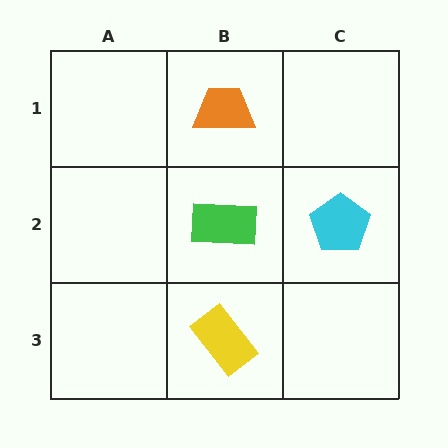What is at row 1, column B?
An orange trapezoid.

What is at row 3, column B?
A yellow rectangle.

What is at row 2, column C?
A cyan pentagon.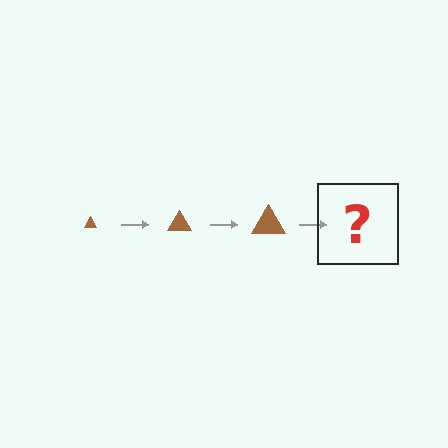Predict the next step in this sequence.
The next step is a brown triangle, larger than the previous one.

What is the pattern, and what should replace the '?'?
The pattern is that the triangle gets progressively larger each step. The '?' should be a brown triangle, larger than the previous one.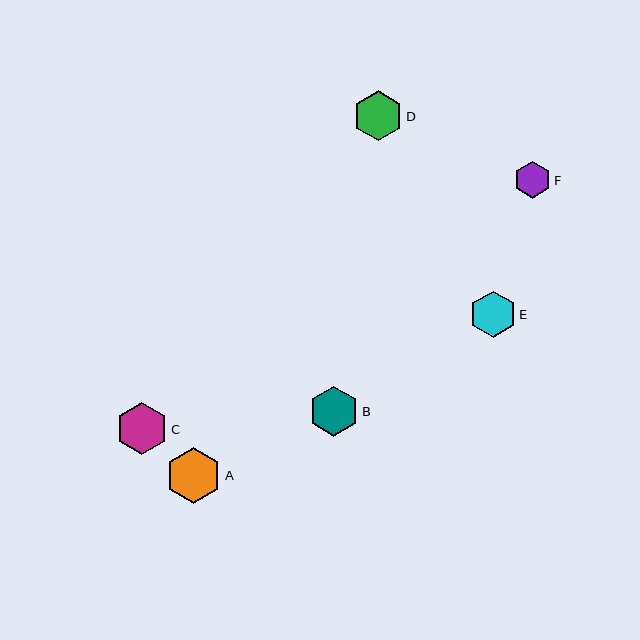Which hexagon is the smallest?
Hexagon F is the smallest with a size of approximately 37 pixels.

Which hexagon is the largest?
Hexagon A is the largest with a size of approximately 56 pixels.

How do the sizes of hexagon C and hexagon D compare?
Hexagon C and hexagon D are approximately the same size.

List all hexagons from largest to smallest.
From largest to smallest: A, C, D, B, E, F.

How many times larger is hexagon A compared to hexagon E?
Hexagon A is approximately 1.2 times the size of hexagon E.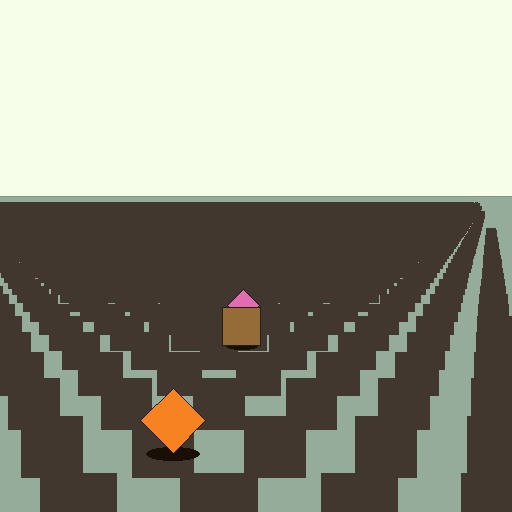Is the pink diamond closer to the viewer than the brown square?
No. The brown square is closer — you can tell from the texture gradient: the ground texture is coarser near it.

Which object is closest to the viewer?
The orange diamond is closest. The texture marks near it are larger and more spread out.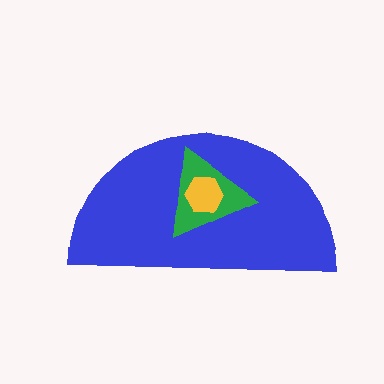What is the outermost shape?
The blue semicircle.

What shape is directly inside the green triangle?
The yellow hexagon.